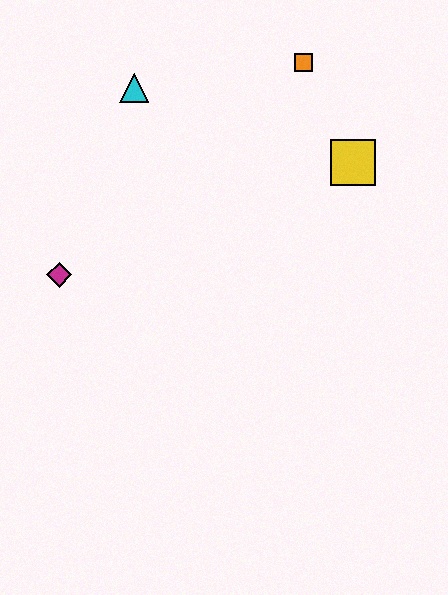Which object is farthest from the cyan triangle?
The yellow square is farthest from the cyan triangle.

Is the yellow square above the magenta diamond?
Yes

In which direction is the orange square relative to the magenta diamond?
The orange square is to the right of the magenta diamond.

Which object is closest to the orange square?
The yellow square is closest to the orange square.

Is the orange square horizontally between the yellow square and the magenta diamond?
Yes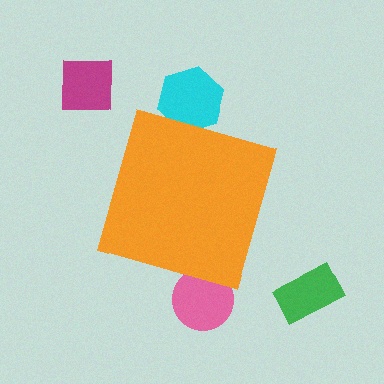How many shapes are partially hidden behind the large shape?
2 shapes are partially hidden.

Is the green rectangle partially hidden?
No, the green rectangle is fully visible.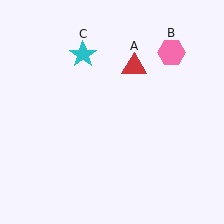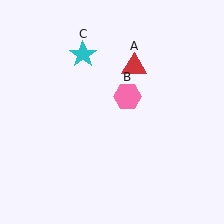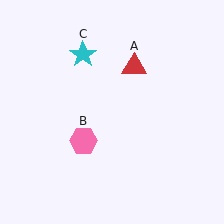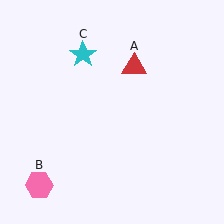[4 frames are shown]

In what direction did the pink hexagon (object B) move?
The pink hexagon (object B) moved down and to the left.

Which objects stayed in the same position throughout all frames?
Red triangle (object A) and cyan star (object C) remained stationary.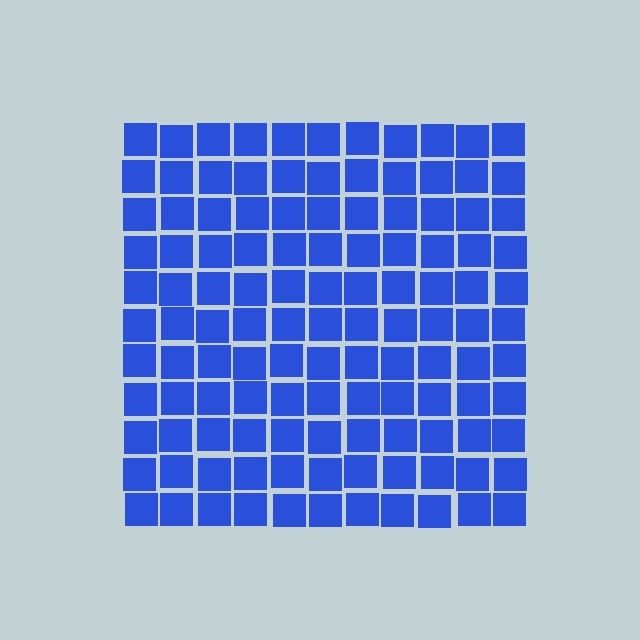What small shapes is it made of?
It is made of small squares.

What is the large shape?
The large shape is a square.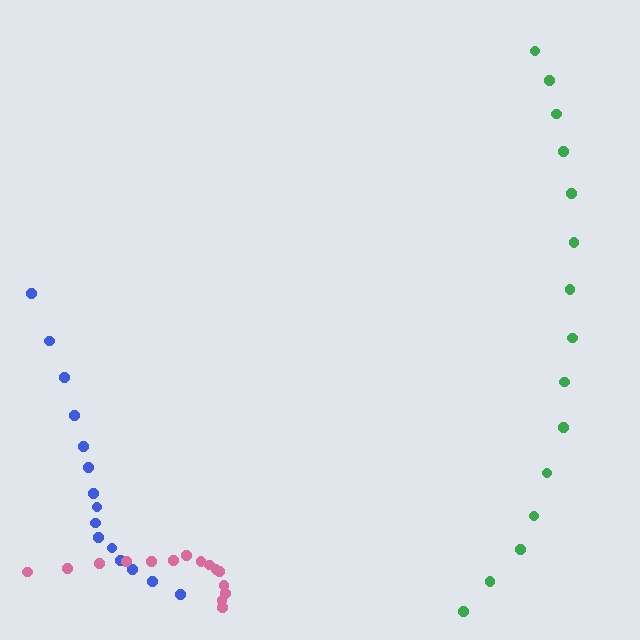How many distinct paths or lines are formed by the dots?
There are 3 distinct paths.